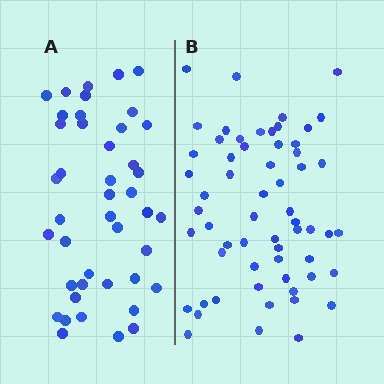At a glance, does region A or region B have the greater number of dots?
Region B (the right region) has more dots.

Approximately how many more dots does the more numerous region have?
Region B has approximately 15 more dots than region A.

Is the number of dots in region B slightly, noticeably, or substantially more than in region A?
Region B has noticeably more, but not dramatically so. The ratio is roughly 1.4 to 1.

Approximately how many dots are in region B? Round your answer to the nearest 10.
About 60 dots.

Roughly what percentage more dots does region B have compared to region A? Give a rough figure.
About 40% more.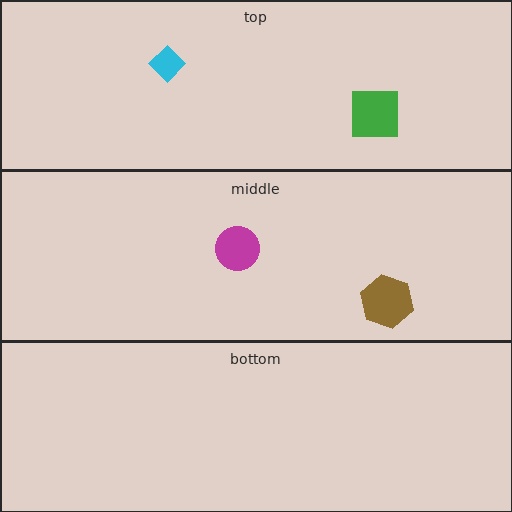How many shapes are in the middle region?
2.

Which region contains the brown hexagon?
The middle region.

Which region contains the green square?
The top region.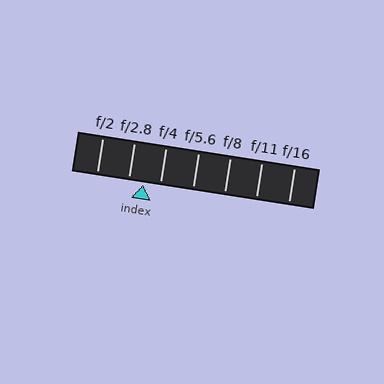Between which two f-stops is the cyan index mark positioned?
The index mark is between f/2.8 and f/4.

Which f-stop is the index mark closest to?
The index mark is closest to f/2.8.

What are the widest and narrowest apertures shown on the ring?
The widest aperture shown is f/2 and the narrowest is f/16.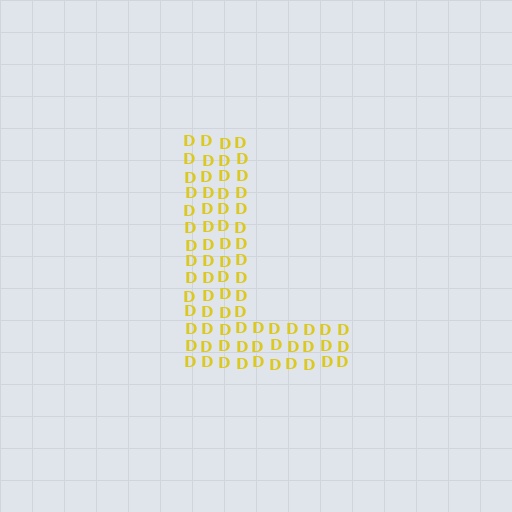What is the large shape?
The large shape is the letter L.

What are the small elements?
The small elements are letter D's.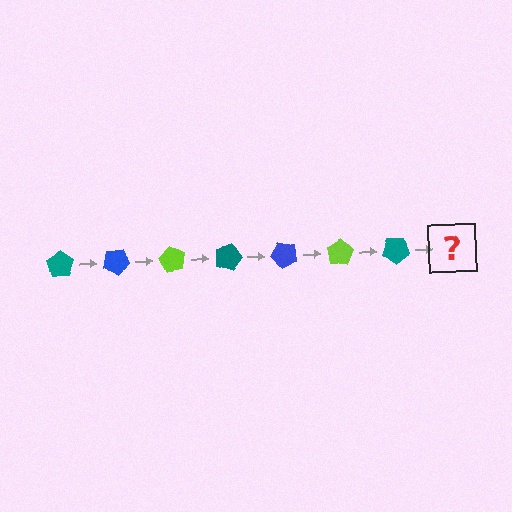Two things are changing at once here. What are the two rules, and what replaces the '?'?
The two rules are that it rotates 30 degrees each step and the color cycles through teal, blue, and lime. The '?' should be a blue pentagon, rotated 210 degrees from the start.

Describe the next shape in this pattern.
It should be a blue pentagon, rotated 210 degrees from the start.